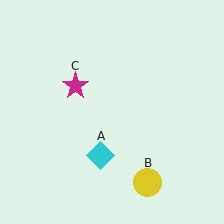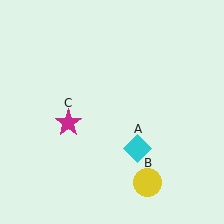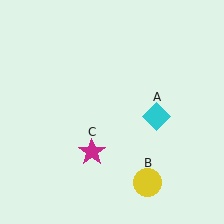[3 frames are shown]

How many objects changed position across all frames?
2 objects changed position: cyan diamond (object A), magenta star (object C).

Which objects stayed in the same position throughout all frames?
Yellow circle (object B) remained stationary.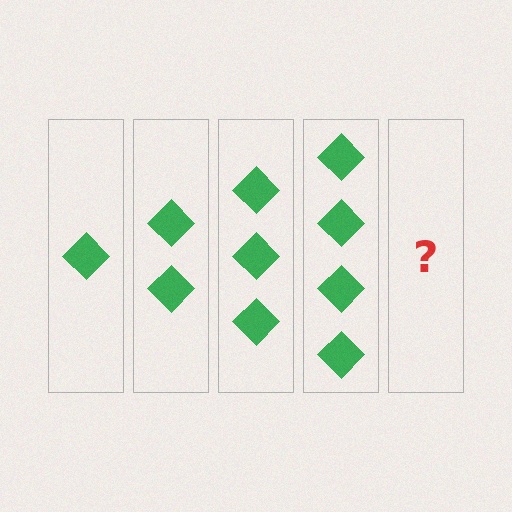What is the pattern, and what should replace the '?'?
The pattern is that each step adds one more diamond. The '?' should be 5 diamonds.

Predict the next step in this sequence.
The next step is 5 diamonds.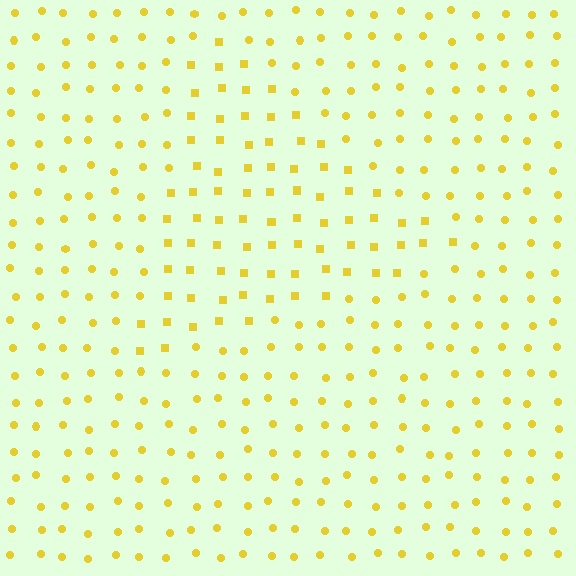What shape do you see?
I see a triangle.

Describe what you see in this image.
The image is filled with small yellow elements arranged in a uniform grid. A triangle-shaped region contains squares, while the surrounding area contains circles. The boundary is defined purely by the change in element shape.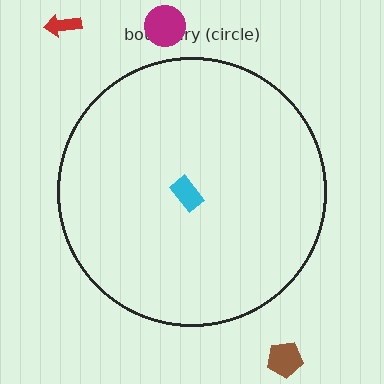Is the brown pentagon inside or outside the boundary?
Outside.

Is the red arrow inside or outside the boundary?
Outside.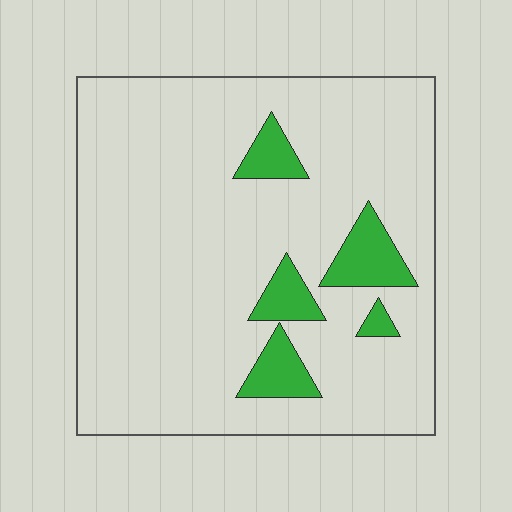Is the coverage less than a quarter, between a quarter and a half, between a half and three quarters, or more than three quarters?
Less than a quarter.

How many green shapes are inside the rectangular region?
5.